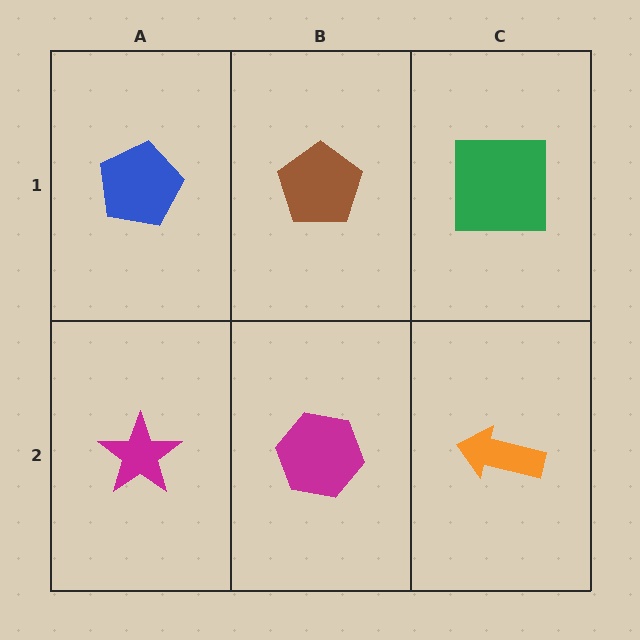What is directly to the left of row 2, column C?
A magenta hexagon.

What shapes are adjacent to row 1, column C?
An orange arrow (row 2, column C), a brown pentagon (row 1, column B).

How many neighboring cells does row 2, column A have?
2.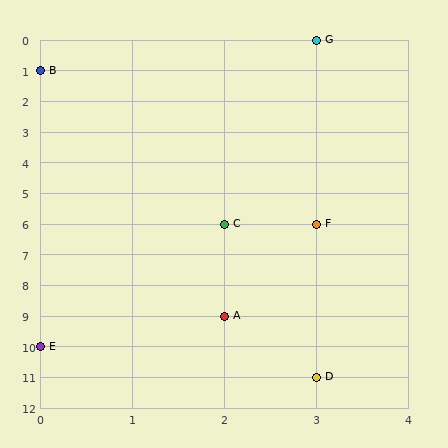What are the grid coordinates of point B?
Point B is at grid coordinates (0, 1).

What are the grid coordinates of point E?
Point E is at grid coordinates (0, 10).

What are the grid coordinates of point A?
Point A is at grid coordinates (2, 9).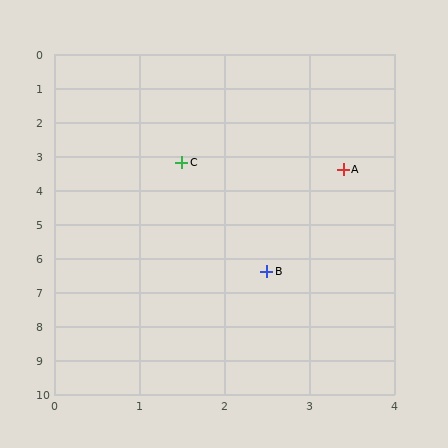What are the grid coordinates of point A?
Point A is at approximately (3.4, 3.4).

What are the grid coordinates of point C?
Point C is at approximately (1.5, 3.2).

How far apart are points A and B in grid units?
Points A and B are about 3.1 grid units apart.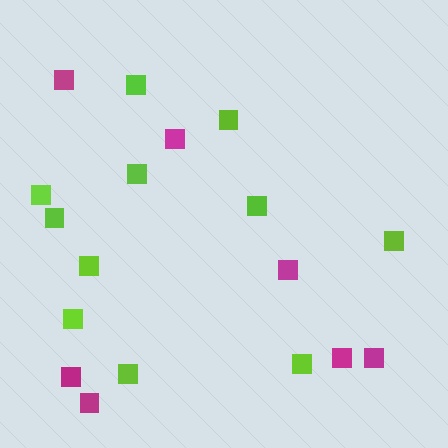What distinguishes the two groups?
There are 2 groups: one group of magenta squares (7) and one group of lime squares (11).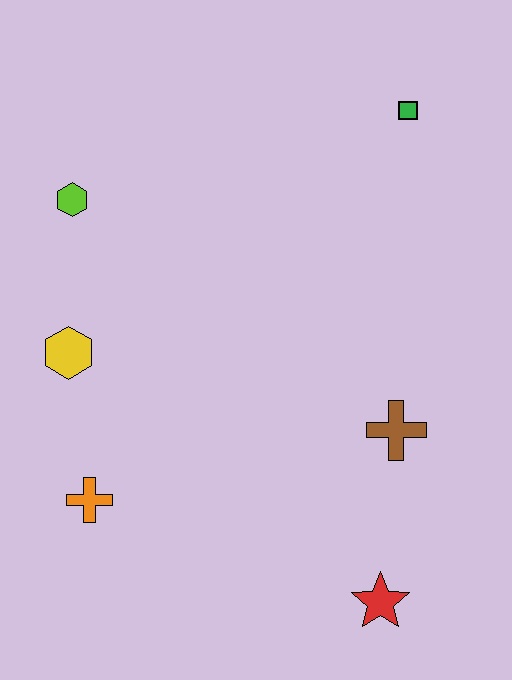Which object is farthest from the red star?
The lime hexagon is farthest from the red star.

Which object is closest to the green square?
The brown cross is closest to the green square.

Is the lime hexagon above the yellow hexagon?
Yes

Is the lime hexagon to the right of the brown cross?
No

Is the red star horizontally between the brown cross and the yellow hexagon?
Yes